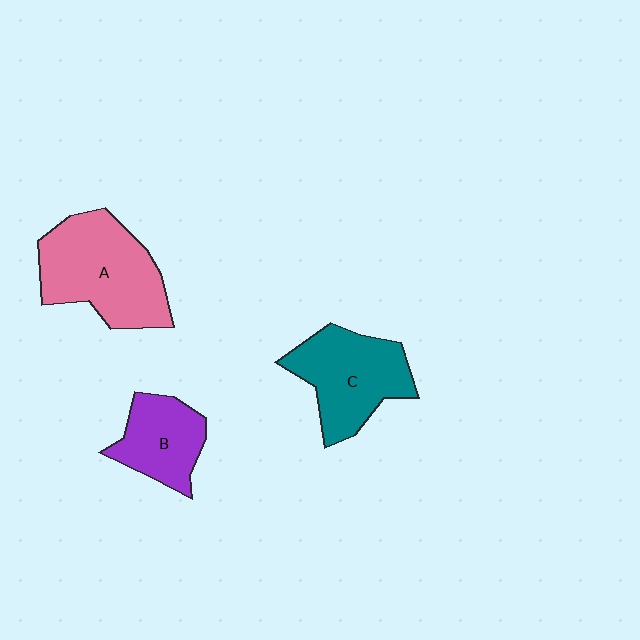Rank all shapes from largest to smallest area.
From largest to smallest: A (pink), C (teal), B (purple).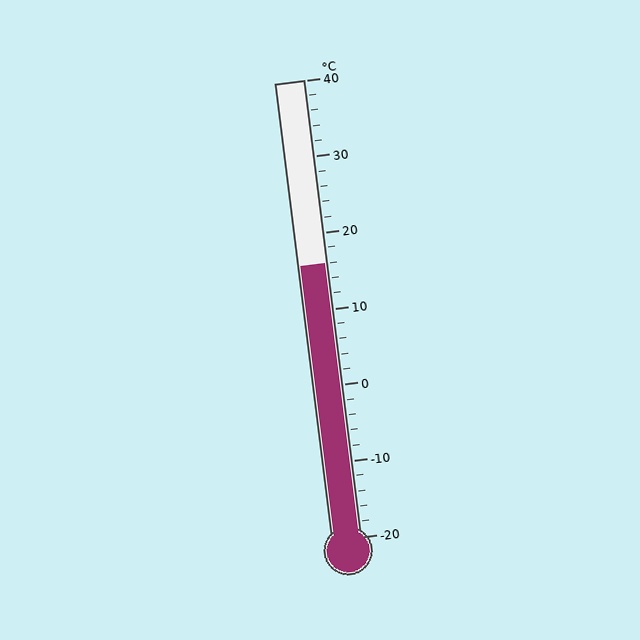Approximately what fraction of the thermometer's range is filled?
The thermometer is filled to approximately 60% of its range.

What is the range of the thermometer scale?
The thermometer scale ranges from -20°C to 40°C.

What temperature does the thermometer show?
The thermometer shows approximately 16°C.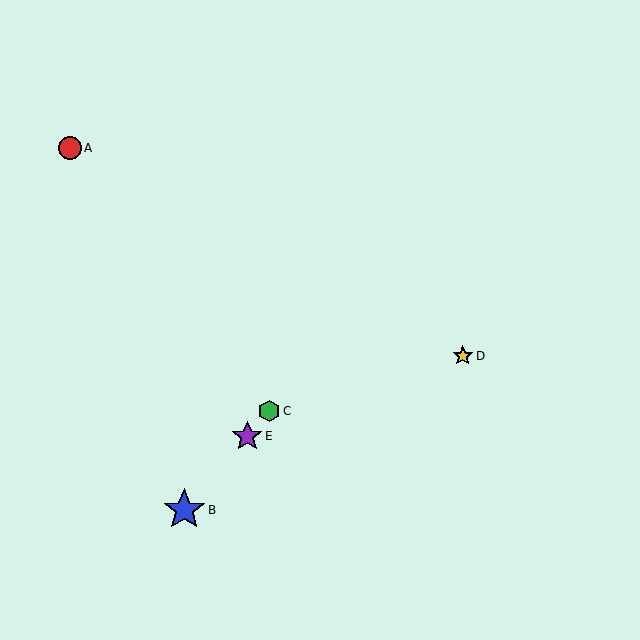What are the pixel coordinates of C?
Object C is at (269, 411).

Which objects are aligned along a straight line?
Objects B, C, E are aligned along a straight line.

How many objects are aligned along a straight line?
3 objects (B, C, E) are aligned along a straight line.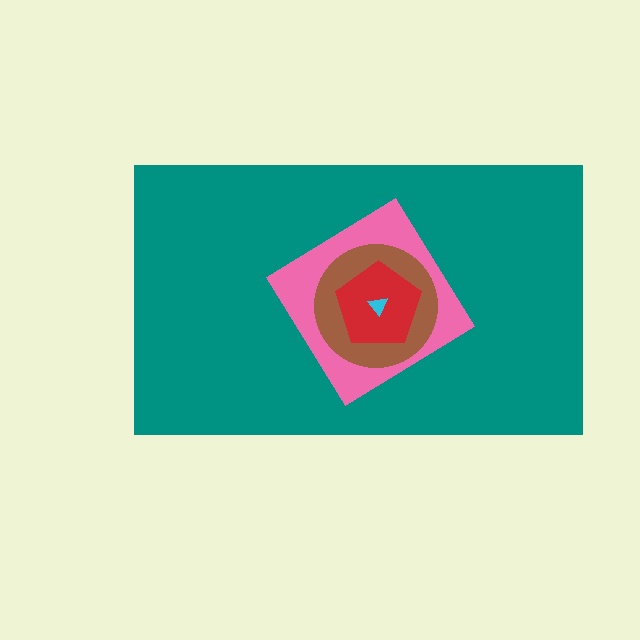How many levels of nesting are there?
5.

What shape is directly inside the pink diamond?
The brown circle.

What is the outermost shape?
The teal rectangle.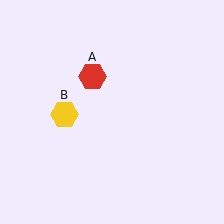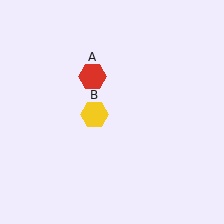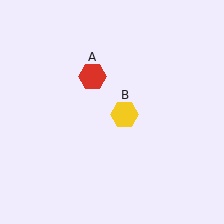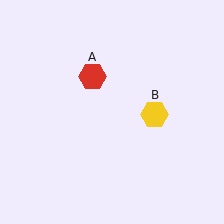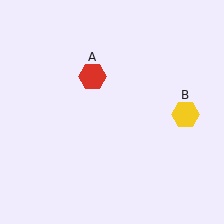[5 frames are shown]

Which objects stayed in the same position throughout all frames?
Red hexagon (object A) remained stationary.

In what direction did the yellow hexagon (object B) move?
The yellow hexagon (object B) moved right.